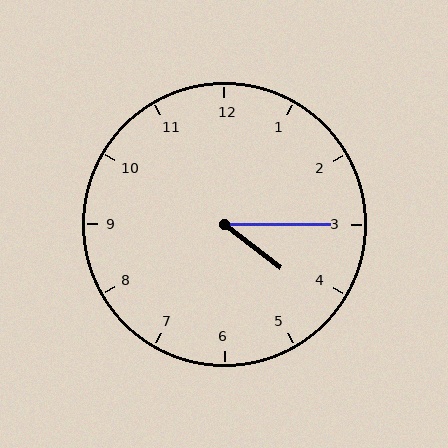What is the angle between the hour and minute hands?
Approximately 38 degrees.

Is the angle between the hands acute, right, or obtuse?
It is acute.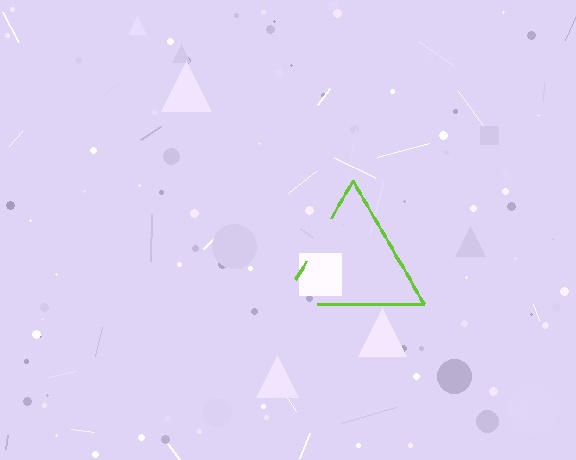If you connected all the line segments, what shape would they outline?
They would outline a triangle.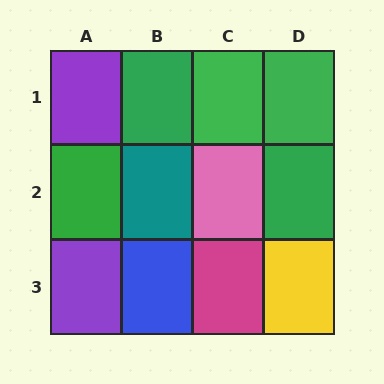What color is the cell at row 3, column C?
Magenta.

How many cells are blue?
1 cell is blue.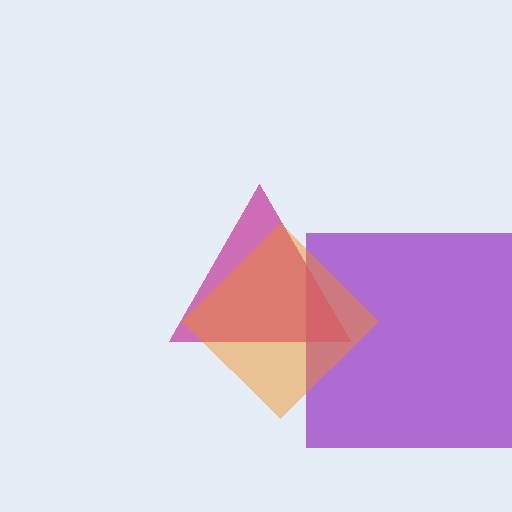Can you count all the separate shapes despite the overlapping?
Yes, there are 3 separate shapes.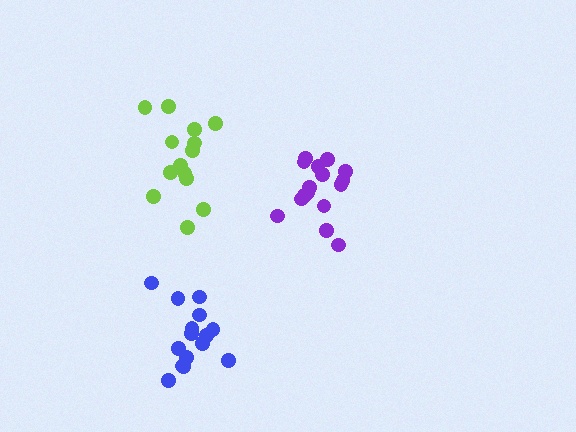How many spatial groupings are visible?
There are 3 spatial groupings.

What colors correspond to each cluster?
The clusters are colored: blue, purple, lime.